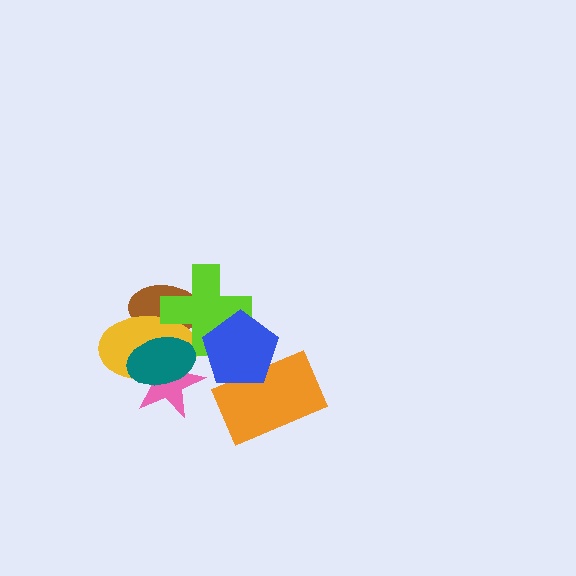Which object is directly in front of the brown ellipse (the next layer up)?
The yellow ellipse is directly in front of the brown ellipse.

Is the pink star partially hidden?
Yes, it is partially covered by another shape.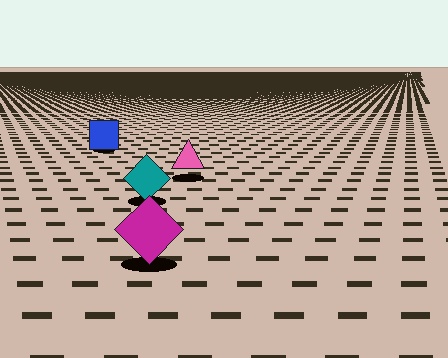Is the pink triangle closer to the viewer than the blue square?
Yes. The pink triangle is closer — you can tell from the texture gradient: the ground texture is coarser near it.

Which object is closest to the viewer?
The magenta diamond is closest. The texture marks near it are larger and more spread out.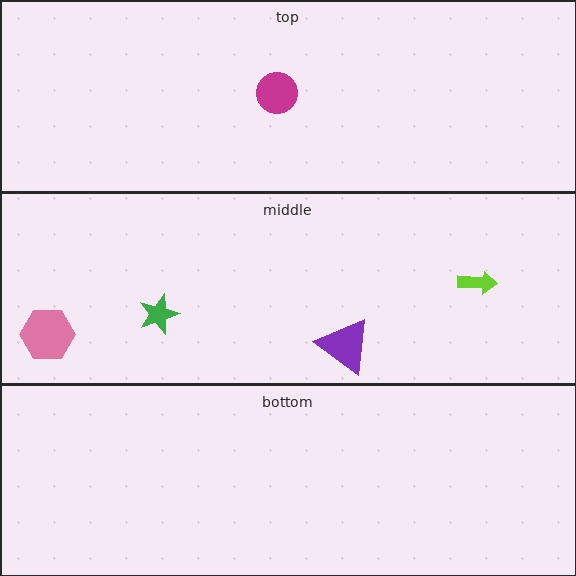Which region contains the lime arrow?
The middle region.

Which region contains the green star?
The middle region.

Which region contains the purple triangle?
The middle region.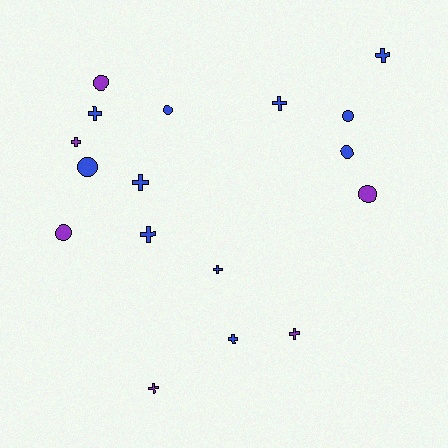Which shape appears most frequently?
Cross, with 10 objects.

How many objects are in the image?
There are 17 objects.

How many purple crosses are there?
There are 3 purple crosses.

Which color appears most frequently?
Blue, with 11 objects.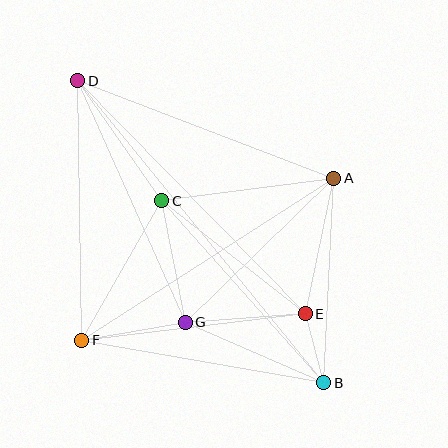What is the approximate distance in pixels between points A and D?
The distance between A and D is approximately 274 pixels.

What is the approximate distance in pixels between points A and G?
The distance between A and G is approximately 207 pixels.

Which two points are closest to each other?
Points B and E are closest to each other.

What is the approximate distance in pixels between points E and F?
The distance between E and F is approximately 225 pixels.